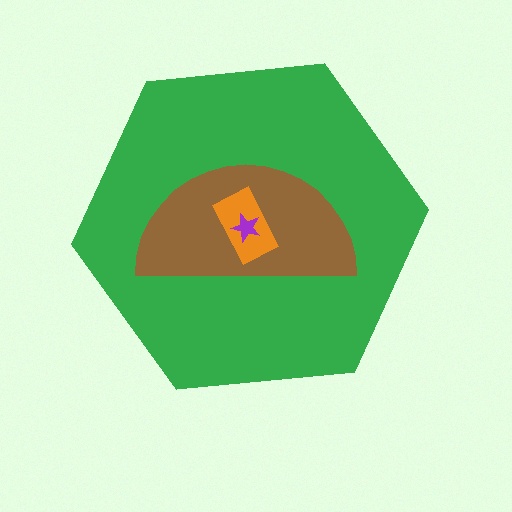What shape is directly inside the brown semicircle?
The orange rectangle.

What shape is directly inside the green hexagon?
The brown semicircle.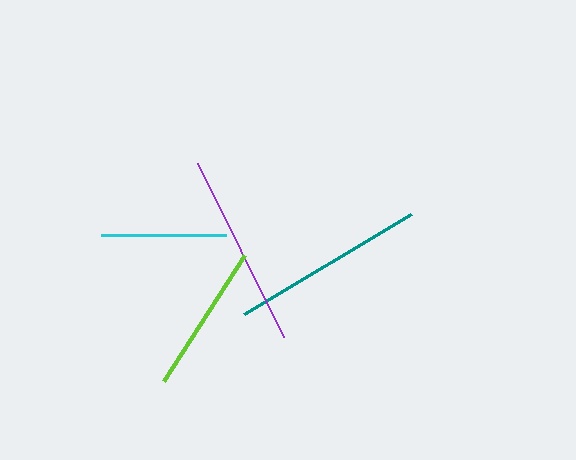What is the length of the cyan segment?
The cyan segment is approximately 125 pixels long.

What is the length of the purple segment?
The purple segment is approximately 195 pixels long.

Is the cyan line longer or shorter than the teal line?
The teal line is longer than the cyan line.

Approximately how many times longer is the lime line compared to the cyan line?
The lime line is approximately 1.2 times the length of the cyan line.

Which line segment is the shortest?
The cyan line is the shortest at approximately 125 pixels.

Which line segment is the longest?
The teal line is the longest at approximately 195 pixels.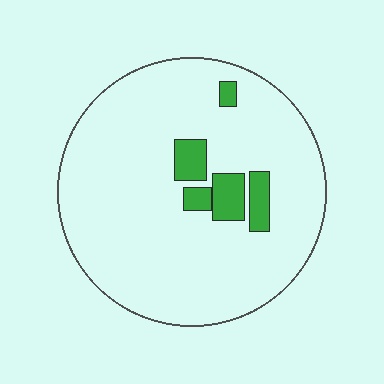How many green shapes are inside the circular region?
5.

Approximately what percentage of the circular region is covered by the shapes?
Approximately 10%.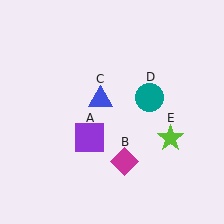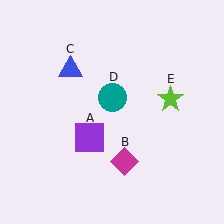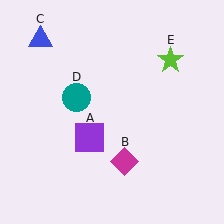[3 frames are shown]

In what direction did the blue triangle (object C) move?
The blue triangle (object C) moved up and to the left.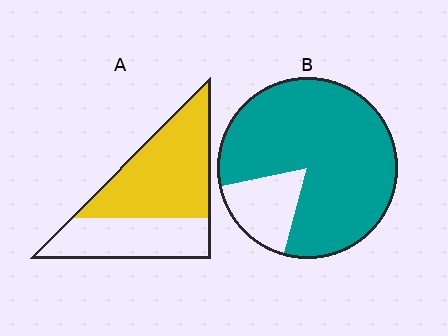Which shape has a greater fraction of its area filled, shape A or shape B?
Shape B.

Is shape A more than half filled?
Yes.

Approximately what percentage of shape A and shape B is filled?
A is approximately 60% and B is approximately 85%.